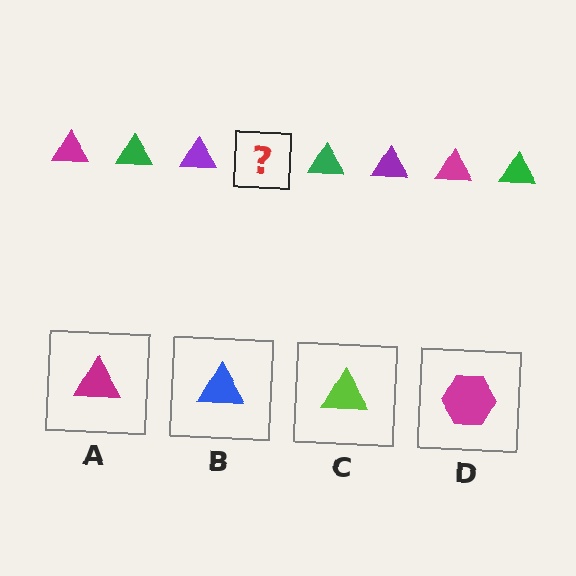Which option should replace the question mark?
Option A.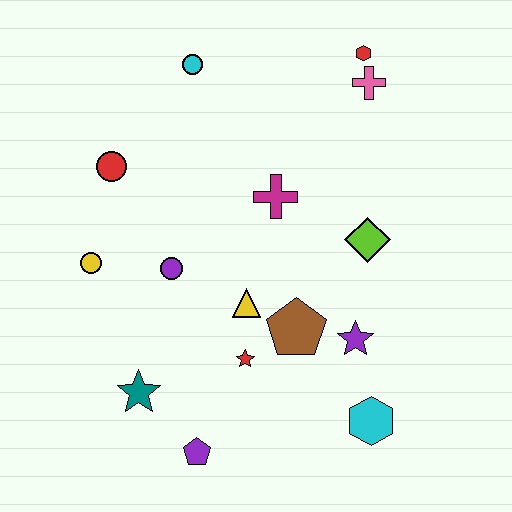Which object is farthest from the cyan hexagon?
The cyan circle is farthest from the cyan hexagon.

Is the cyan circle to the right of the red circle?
Yes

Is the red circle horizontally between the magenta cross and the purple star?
No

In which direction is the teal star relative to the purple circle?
The teal star is below the purple circle.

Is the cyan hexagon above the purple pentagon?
Yes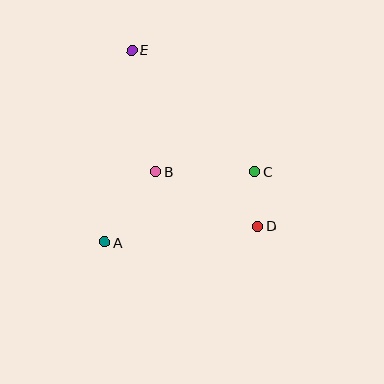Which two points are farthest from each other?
Points D and E are farthest from each other.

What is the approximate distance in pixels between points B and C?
The distance between B and C is approximately 99 pixels.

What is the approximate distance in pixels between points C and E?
The distance between C and E is approximately 174 pixels.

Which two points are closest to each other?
Points C and D are closest to each other.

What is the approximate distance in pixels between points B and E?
The distance between B and E is approximately 124 pixels.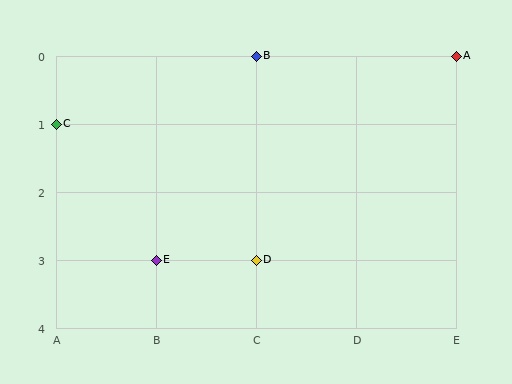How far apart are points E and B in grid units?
Points E and B are 1 column and 3 rows apart (about 3.2 grid units diagonally).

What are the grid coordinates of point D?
Point D is at grid coordinates (C, 3).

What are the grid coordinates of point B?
Point B is at grid coordinates (C, 0).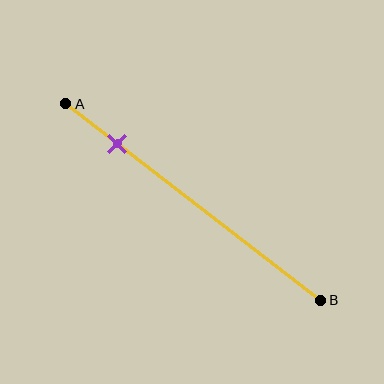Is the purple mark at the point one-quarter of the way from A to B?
No, the mark is at about 20% from A, not at the 25% one-quarter point.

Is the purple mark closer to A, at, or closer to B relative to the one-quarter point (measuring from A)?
The purple mark is closer to point A than the one-quarter point of segment AB.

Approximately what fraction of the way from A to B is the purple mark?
The purple mark is approximately 20% of the way from A to B.